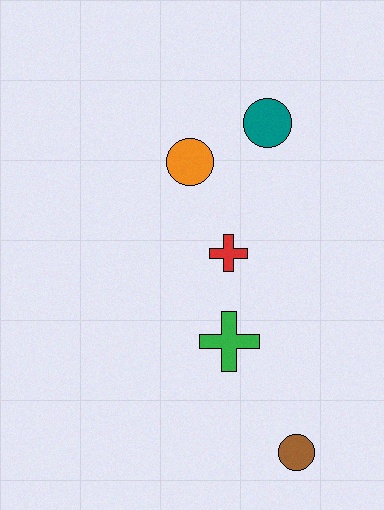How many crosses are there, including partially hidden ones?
There are 2 crosses.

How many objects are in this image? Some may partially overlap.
There are 5 objects.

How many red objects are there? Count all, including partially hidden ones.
There is 1 red object.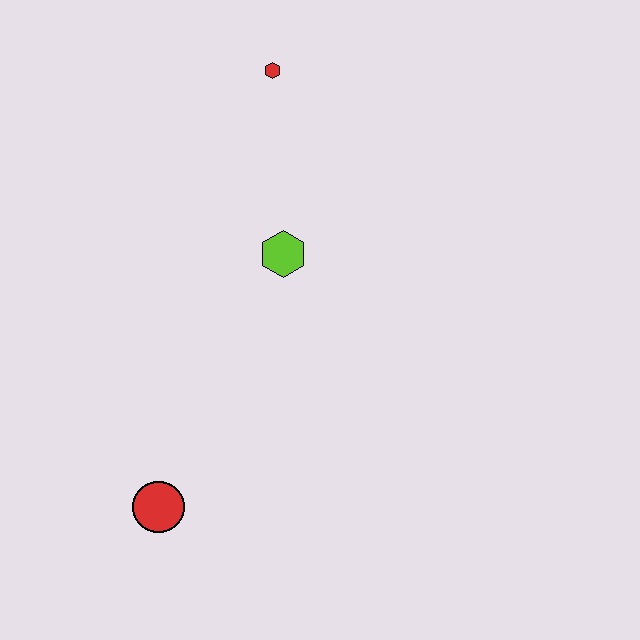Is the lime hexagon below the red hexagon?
Yes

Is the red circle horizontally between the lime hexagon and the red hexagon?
No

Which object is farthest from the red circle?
The red hexagon is farthest from the red circle.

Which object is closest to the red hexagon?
The lime hexagon is closest to the red hexagon.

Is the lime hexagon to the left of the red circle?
No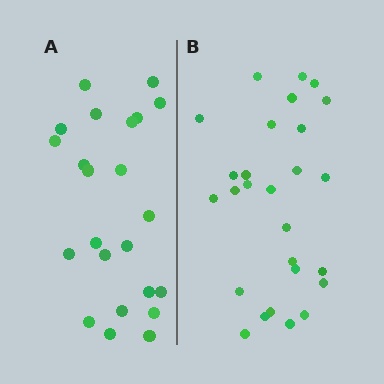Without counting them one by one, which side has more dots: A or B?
Region B (the right region) has more dots.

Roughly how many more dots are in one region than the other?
Region B has about 4 more dots than region A.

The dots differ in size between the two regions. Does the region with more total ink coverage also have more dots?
No. Region A has more total ink coverage because its dots are larger, but region B actually contains more individual dots. Total area can be misleading — the number of items is what matters here.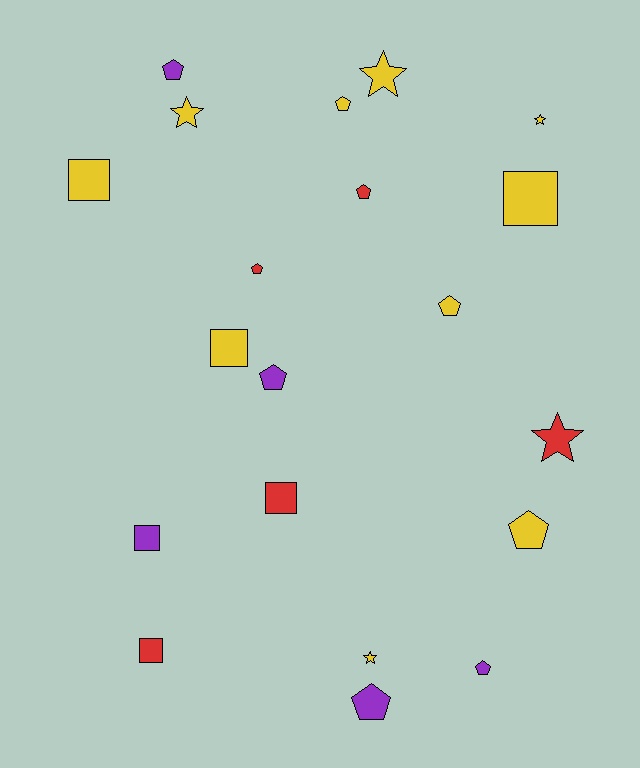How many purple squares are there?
There is 1 purple square.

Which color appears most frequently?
Yellow, with 10 objects.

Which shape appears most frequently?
Pentagon, with 9 objects.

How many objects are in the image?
There are 20 objects.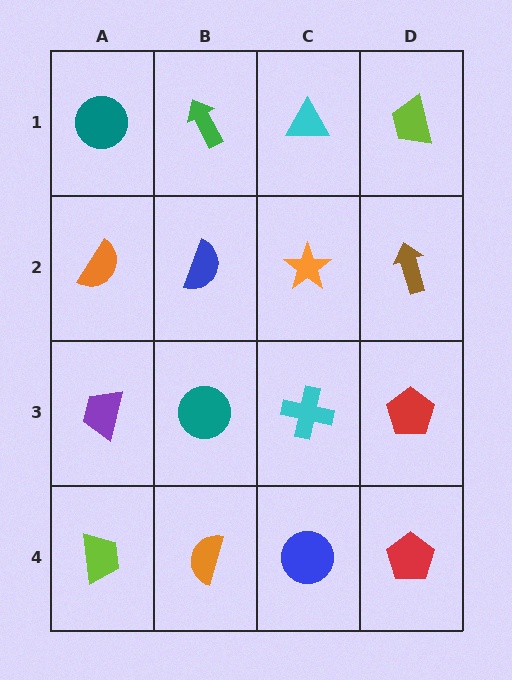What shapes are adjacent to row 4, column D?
A red pentagon (row 3, column D), a blue circle (row 4, column C).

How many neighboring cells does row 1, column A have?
2.